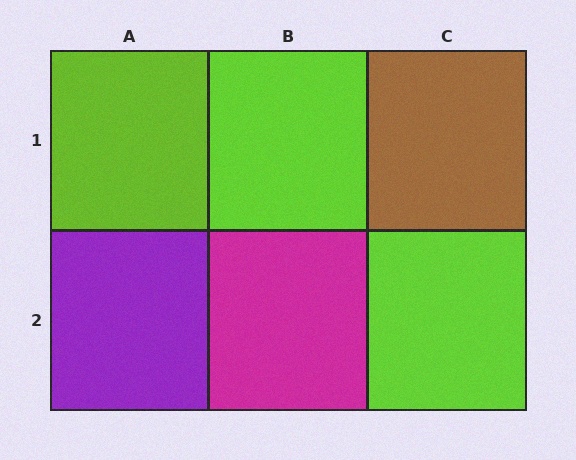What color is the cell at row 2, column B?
Magenta.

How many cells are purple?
1 cell is purple.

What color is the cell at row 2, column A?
Purple.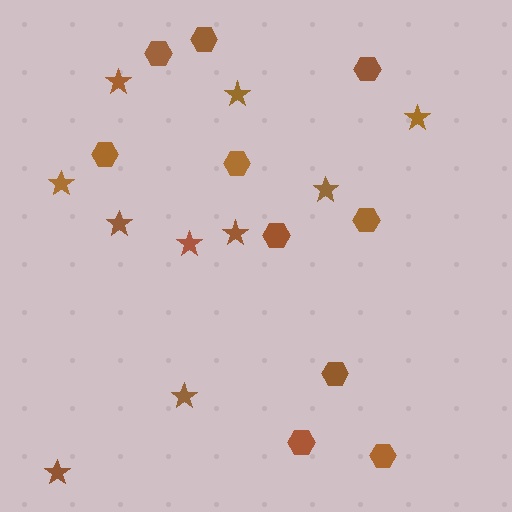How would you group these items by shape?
There are 2 groups: one group of stars (10) and one group of hexagons (10).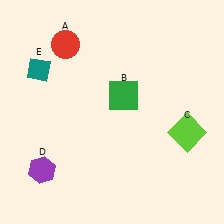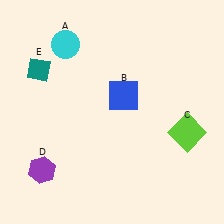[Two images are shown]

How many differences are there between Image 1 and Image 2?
There are 2 differences between the two images.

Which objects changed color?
A changed from red to cyan. B changed from green to blue.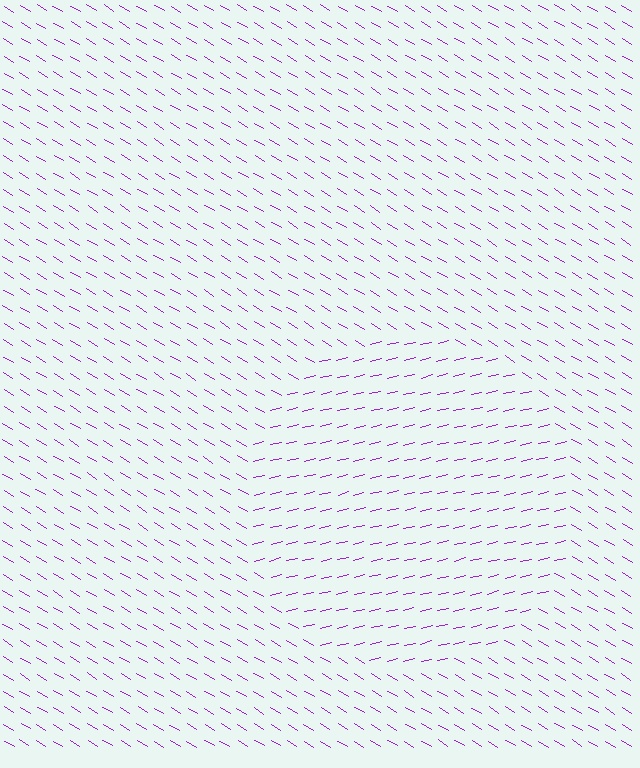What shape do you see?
I see a circle.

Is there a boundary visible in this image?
Yes, there is a texture boundary formed by a change in line orientation.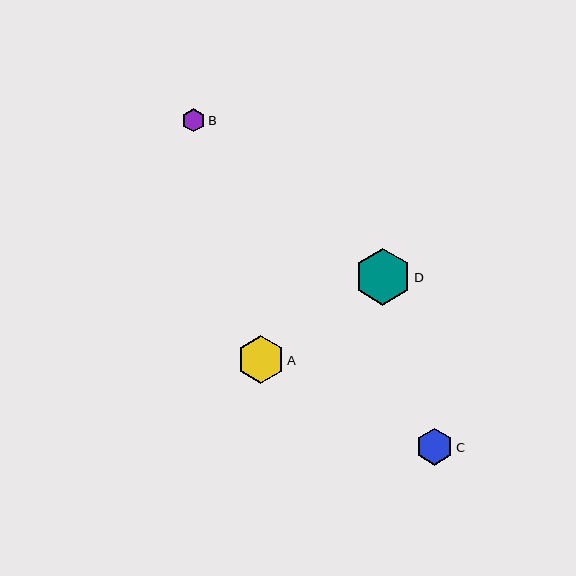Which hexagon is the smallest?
Hexagon B is the smallest with a size of approximately 23 pixels.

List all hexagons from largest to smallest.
From largest to smallest: D, A, C, B.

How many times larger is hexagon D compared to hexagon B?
Hexagon D is approximately 2.5 times the size of hexagon B.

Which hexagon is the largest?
Hexagon D is the largest with a size of approximately 57 pixels.